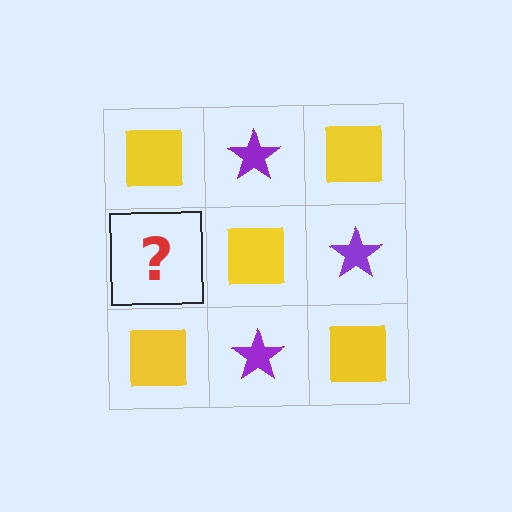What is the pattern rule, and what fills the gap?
The rule is that it alternates yellow square and purple star in a checkerboard pattern. The gap should be filled with a purple star.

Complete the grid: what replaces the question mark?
The question mark should be replaced with a purple star.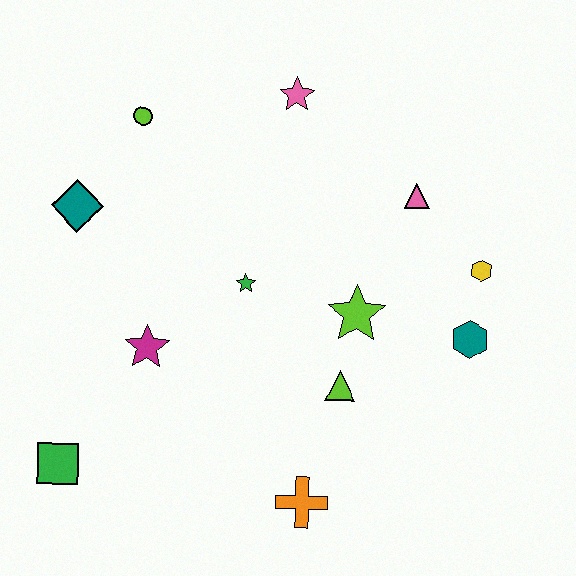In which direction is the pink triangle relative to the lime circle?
The pink triangle is to the right of the lime circle.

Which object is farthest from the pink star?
The green square is farthest from the pink star.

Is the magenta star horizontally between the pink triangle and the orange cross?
No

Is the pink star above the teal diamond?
Yes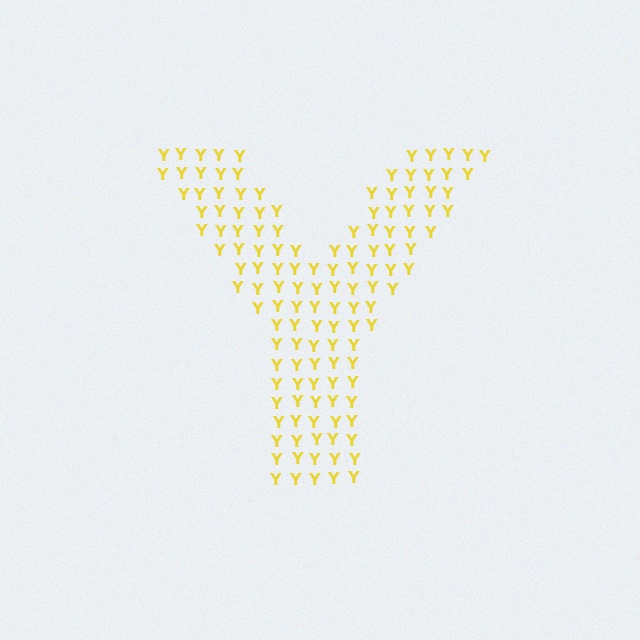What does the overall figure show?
The overall figure shows the letter Y.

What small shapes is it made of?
It is made of small letter Y's.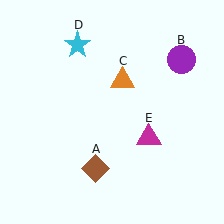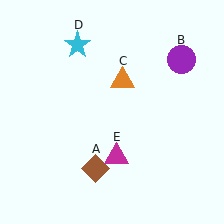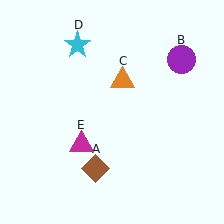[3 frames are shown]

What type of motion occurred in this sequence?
The magenta triangle (object E) rotated clockwise around the center of the scene.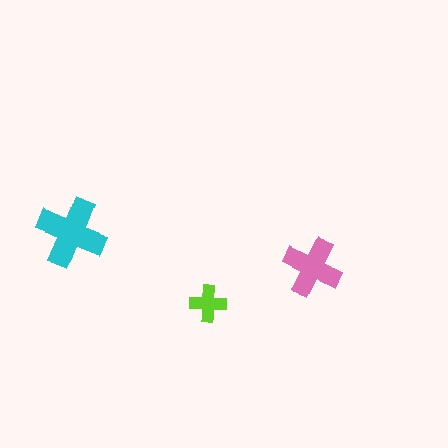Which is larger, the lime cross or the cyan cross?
The cyan one.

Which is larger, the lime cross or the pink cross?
The pink one.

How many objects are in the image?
There are 3 objects in the image.